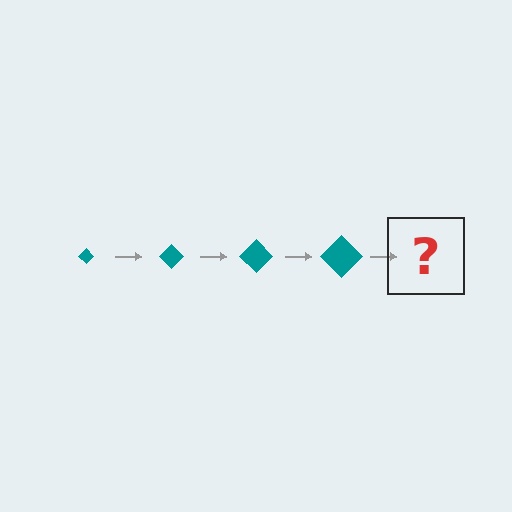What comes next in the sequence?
The next element should be a teal diamond, larger than the previous one.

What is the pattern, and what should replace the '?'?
The pattern is that the diamond gets progressively larger each step. The '?' should be a teal diamond, larger than the previous one.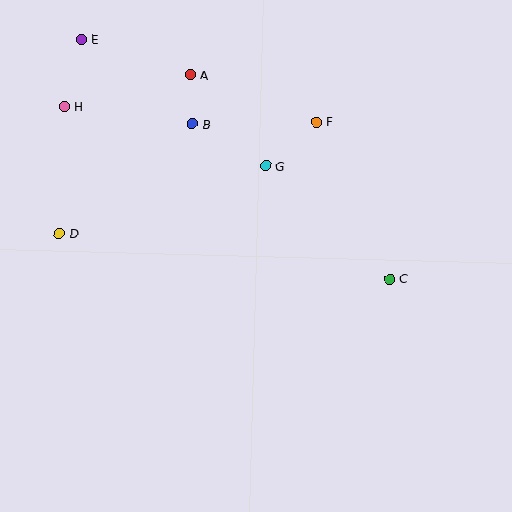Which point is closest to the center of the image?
Point G at (266, 166) is closest to the center.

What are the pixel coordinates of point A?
Point A is at (190, 75).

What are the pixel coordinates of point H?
Point H is at (64, 106).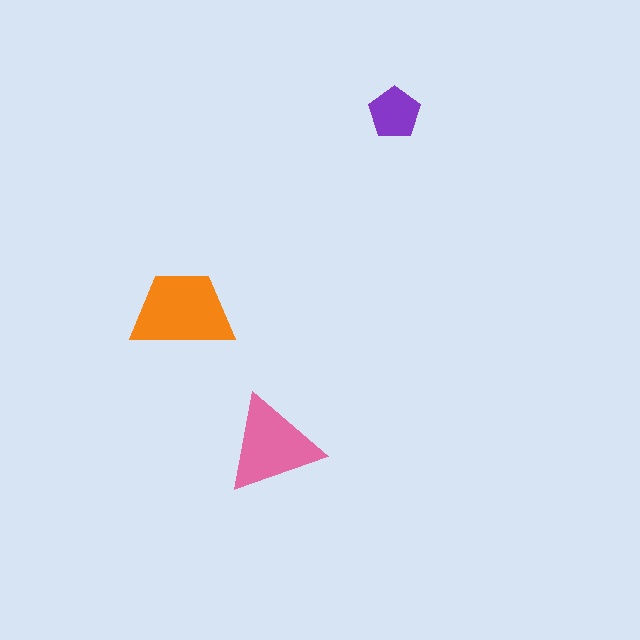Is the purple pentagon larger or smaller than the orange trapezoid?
Smaller.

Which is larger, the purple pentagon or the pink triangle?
The pink triangle.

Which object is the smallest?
The purple pentagon.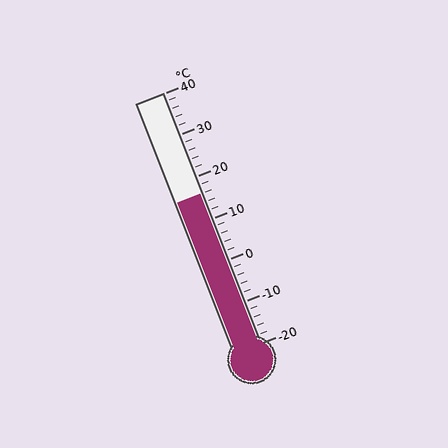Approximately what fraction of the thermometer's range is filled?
The thermometer is filled to approximately 60% of its range.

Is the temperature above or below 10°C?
The temperature is above 10°C.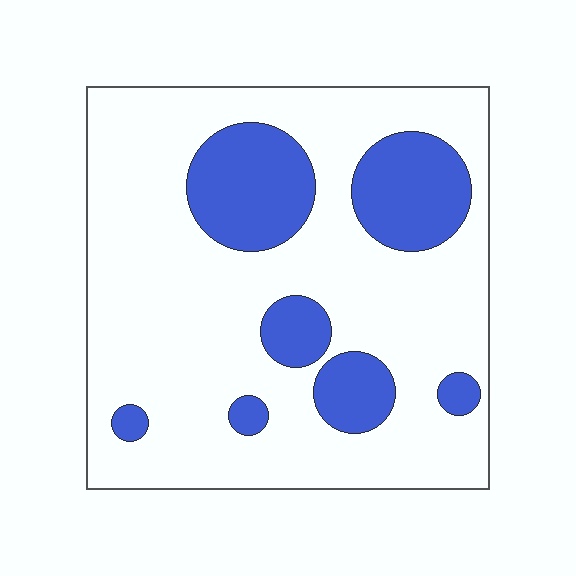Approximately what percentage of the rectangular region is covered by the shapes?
Approximately 25%.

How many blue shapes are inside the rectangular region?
7.